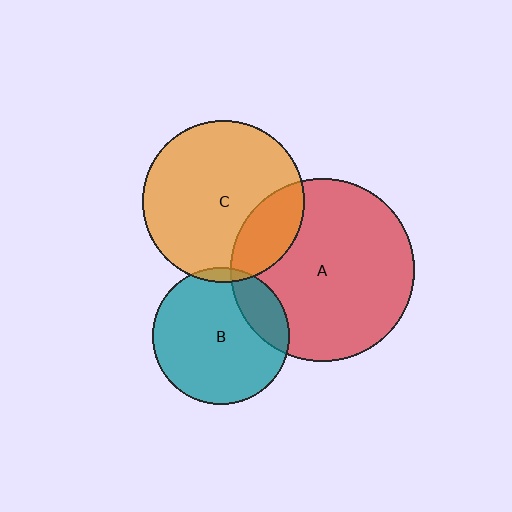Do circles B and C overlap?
Yes.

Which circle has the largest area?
Circle A (red).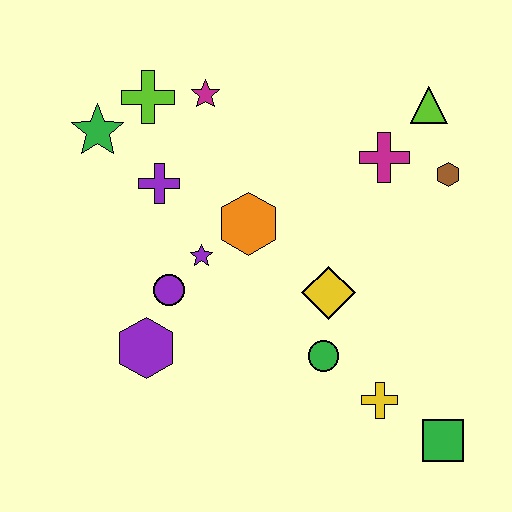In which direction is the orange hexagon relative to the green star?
The orange hexagon is to the right of the green star.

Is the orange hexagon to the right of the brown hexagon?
No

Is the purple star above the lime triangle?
No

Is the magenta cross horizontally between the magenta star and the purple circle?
No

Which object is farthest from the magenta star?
The green square is farthest from the magenta star.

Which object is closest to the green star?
The lime cross is closest to the green star.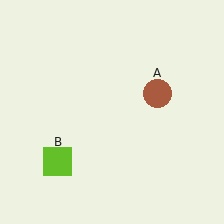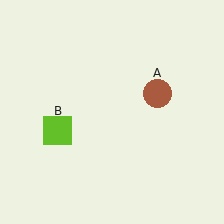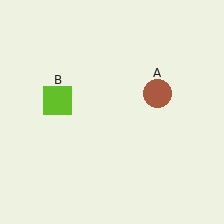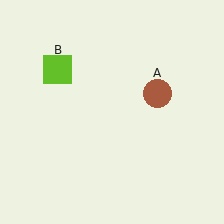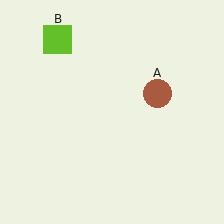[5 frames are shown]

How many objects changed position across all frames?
1 object changed position: lime square (object B).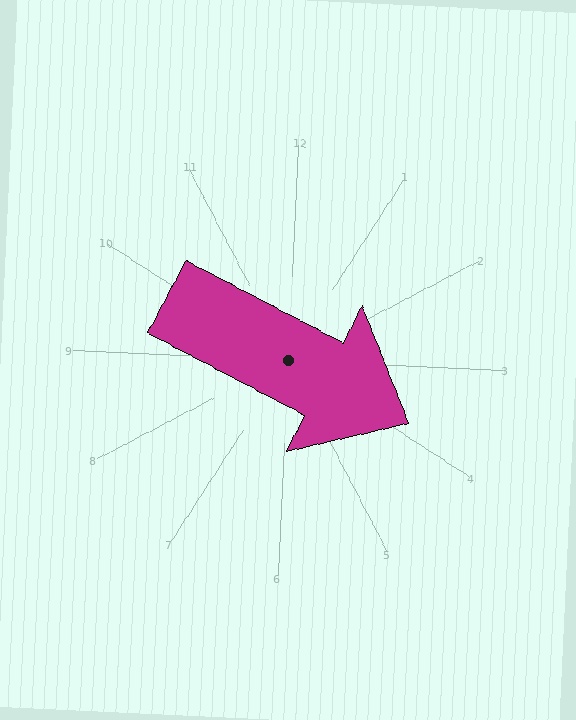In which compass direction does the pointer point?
Southeast.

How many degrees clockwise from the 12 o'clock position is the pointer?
Approximately 115 degrees.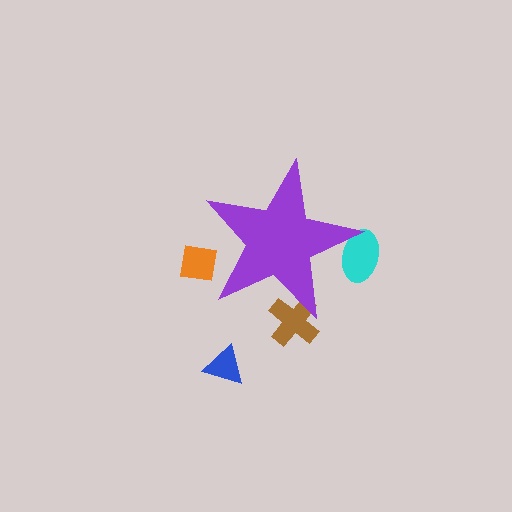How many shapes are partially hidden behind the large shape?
3 shapes are partially hidden.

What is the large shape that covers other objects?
A purple star.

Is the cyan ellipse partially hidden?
Yes, the cyan ellipse is partially hidden behind the purple star.